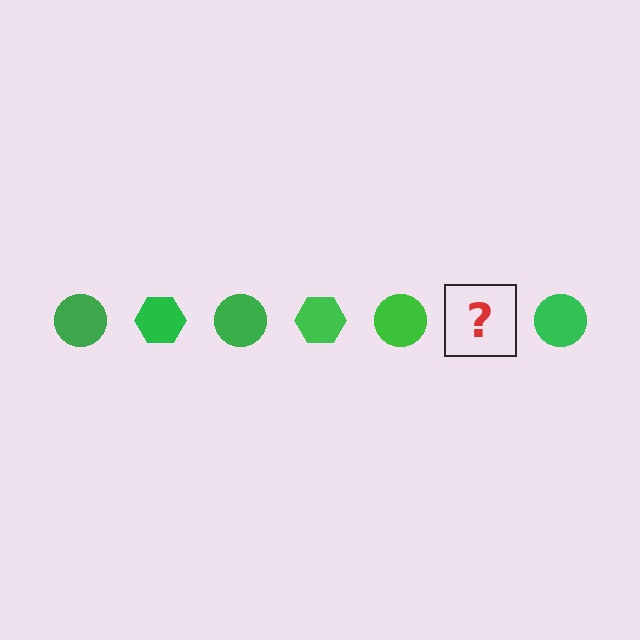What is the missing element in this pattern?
The missing element is a green hexagon.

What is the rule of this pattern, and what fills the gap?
The rule is that the pattern cycles through circle, hexagon shapes in green. The gap should be filled with a green hexagon.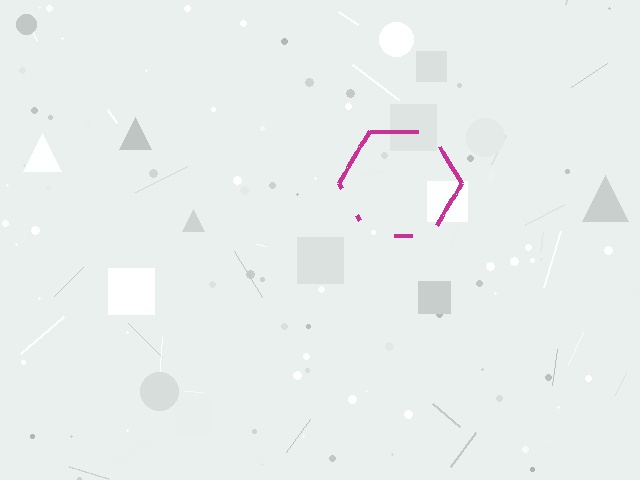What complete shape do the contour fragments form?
The contour fragments form a hexagon.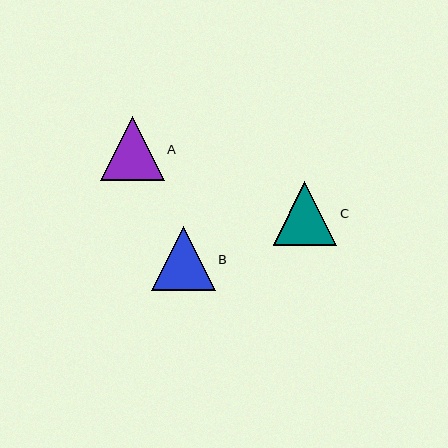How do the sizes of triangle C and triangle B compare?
Triangle C and triangle B are approximately the same size.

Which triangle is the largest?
Triangle A is the largest with a size of approximately 64 pixels.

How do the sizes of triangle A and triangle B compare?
Triangle A and triangle B are approximately the same size.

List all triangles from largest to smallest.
From largest to smallest: A, C, B.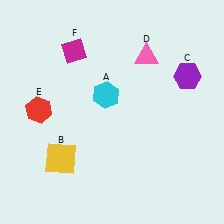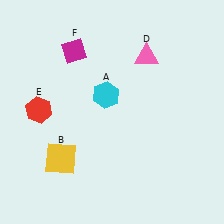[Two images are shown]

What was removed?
The purple hexagon (C) was removed in Image 2.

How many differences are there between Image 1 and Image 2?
There is 1 difference between the two images.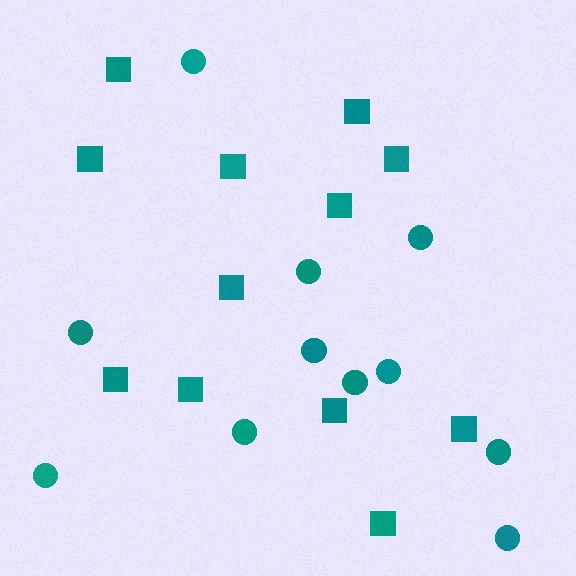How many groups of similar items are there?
There are 2 groups: one group of squares (12) and one group of circles (11).